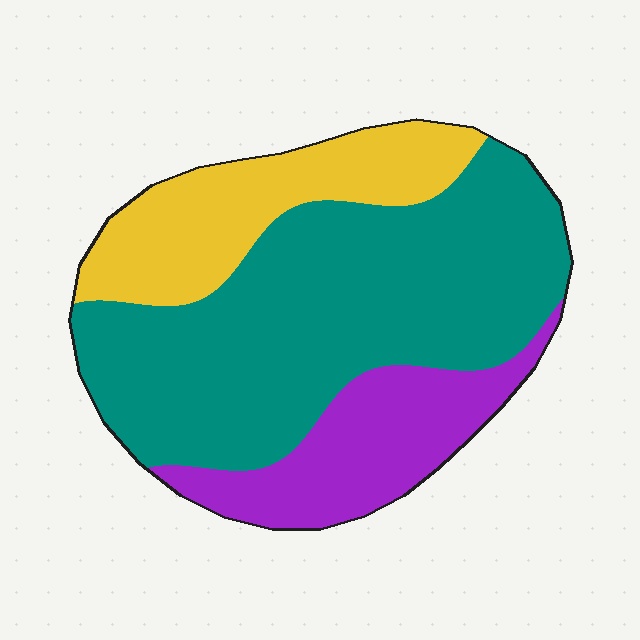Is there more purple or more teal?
Teal.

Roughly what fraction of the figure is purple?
Purple takes up between a sixth and a third of the figure.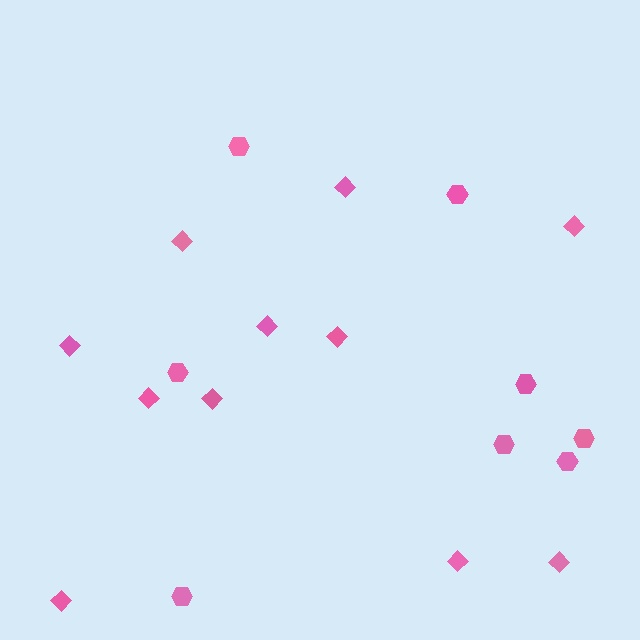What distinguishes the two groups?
There are 2 groups: one group of diamonds (11) and one group of hexagons (8).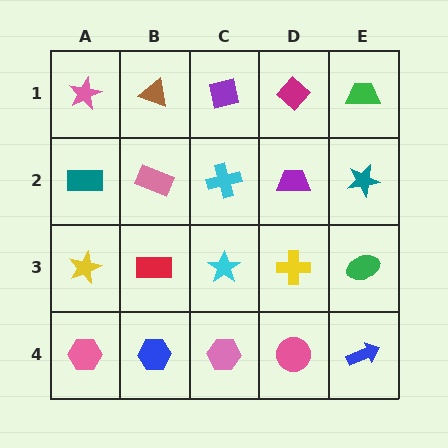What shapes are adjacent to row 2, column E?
A green trapezoid (row 1, column E), a green ellipse (row 3, column E), a purple trapezoid (row 2, column D).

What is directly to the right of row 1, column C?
A magenta diamond.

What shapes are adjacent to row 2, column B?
A brown triangle (row 1, column B), a red rectangle (row 3, column B), a teal rectangle (row 2, column A), a cyan cross (row 2, column C).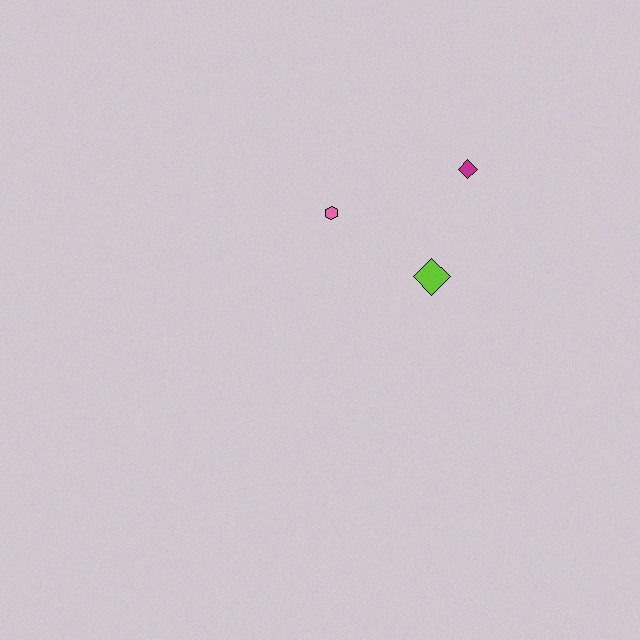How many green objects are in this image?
There are no green objects.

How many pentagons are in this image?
There are no pentagons.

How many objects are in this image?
There are 3 objects.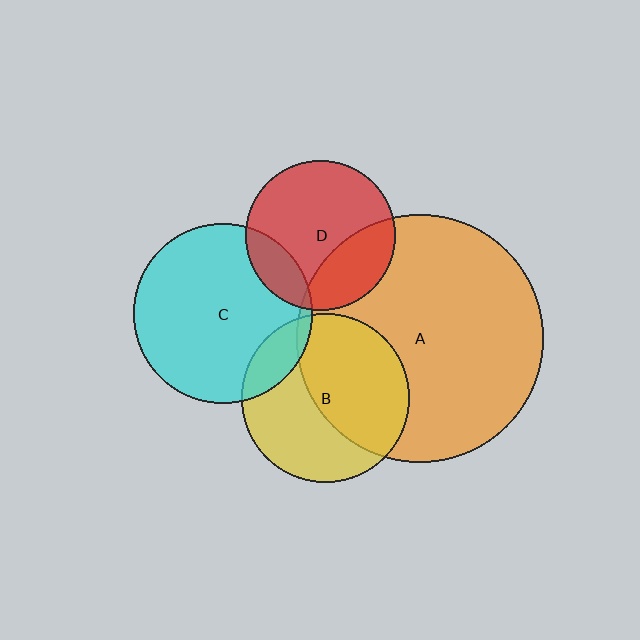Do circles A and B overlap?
Yes.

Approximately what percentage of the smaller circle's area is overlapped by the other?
Approximately 50%.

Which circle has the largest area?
Circle A (orange).